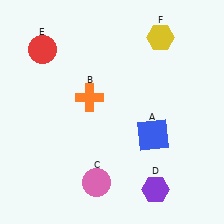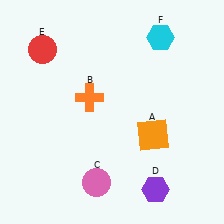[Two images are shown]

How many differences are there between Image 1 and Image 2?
There are 2 differences between the two images.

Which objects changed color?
A changed from blue to orange. F changed from yellow to cyan.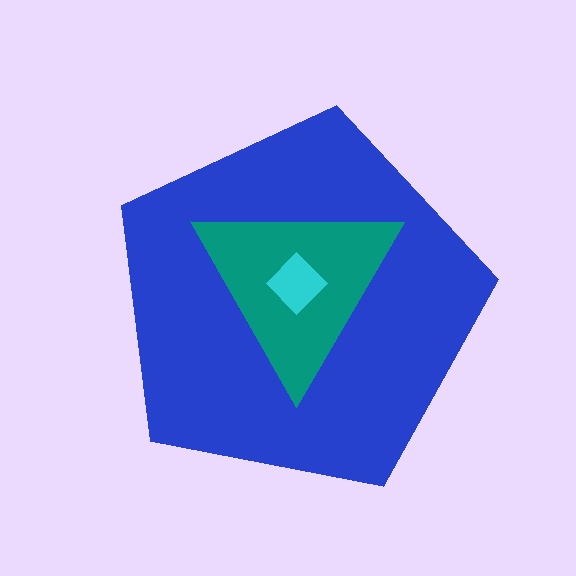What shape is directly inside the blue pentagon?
The teal triangle.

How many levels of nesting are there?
3.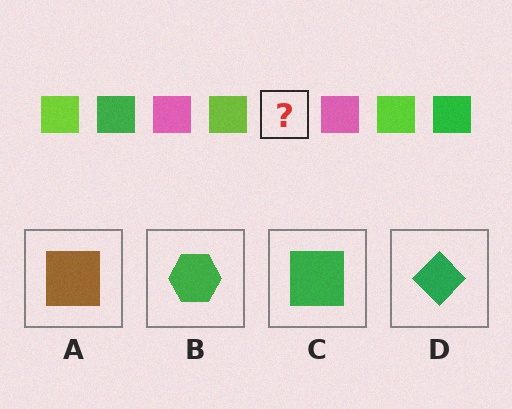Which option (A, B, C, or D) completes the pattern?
C.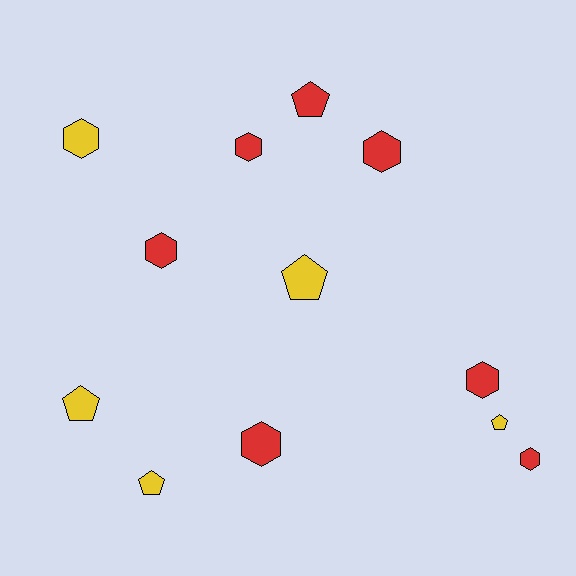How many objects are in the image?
There are 12 objects.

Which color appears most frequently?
Red, with 7 objects.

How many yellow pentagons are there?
There are 4 yellow pentagons.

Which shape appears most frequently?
Hexagon, with 7 objects.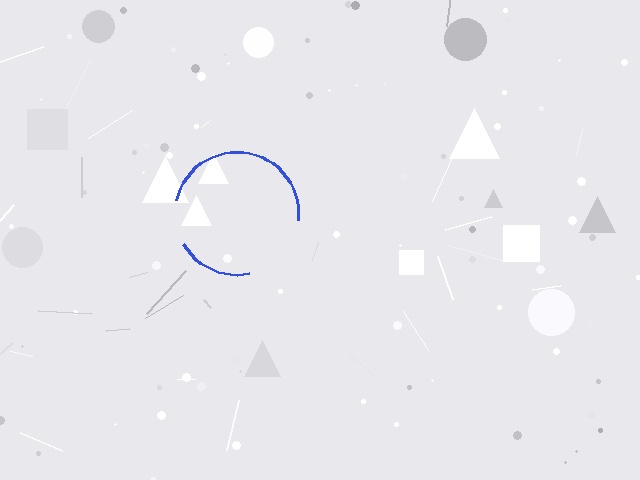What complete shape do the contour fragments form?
The contour fragments form a circle.